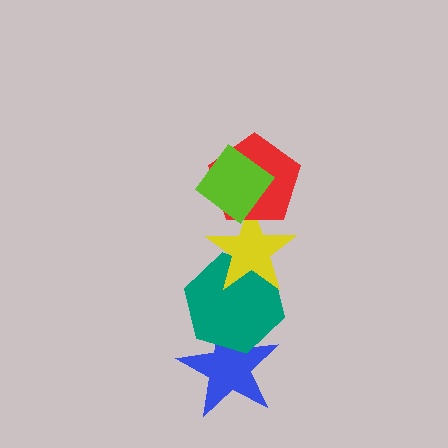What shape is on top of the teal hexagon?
The yellow star is on top of the teal hexagon.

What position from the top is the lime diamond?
The lime diamond is 1st from the top.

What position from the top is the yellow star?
The yellow star is 3rd from the top.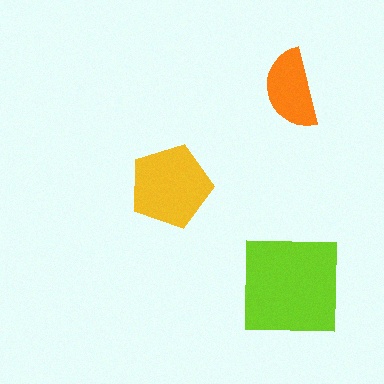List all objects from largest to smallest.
The lime square, the yellow pentagon, the orange semicircle.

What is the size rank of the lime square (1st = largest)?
1st.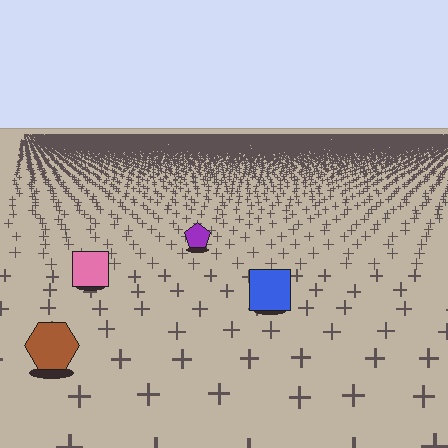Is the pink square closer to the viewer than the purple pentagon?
Yes. The pink square is closer — you can tell from the texture gradient: the ground texture is coarser near it.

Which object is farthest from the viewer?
The purple pentagon is farthest from the viewer. It appears smaller and the ground texture around it is denser.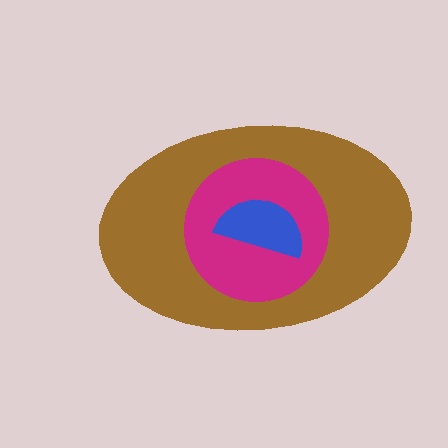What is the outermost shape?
The brown ellipse.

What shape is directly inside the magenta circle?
The blue semicircle.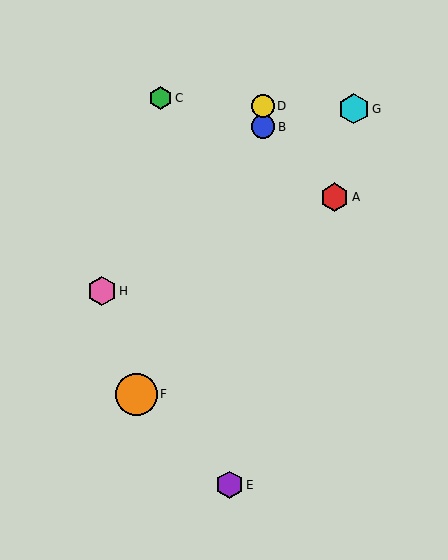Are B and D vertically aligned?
Yes, both are at x≈263.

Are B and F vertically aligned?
No, B is at x≈263 and F is at x≈136.